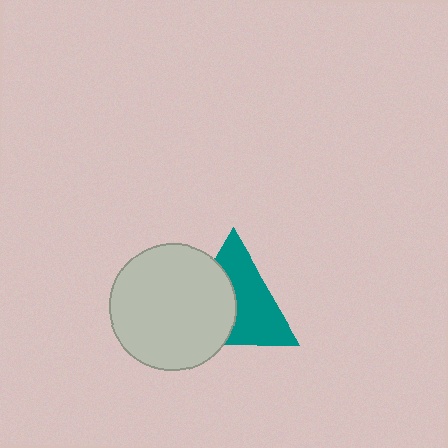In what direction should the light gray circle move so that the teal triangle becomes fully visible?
The light gray circle should move left. That is the shortest direction to clear the overlap and leave the teal triangle fully visible.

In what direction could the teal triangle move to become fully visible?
The teal triangle could move right. That would shift it out from behind the light gray circle entirely.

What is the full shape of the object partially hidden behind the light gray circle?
The partially hidden object is a teal triangle.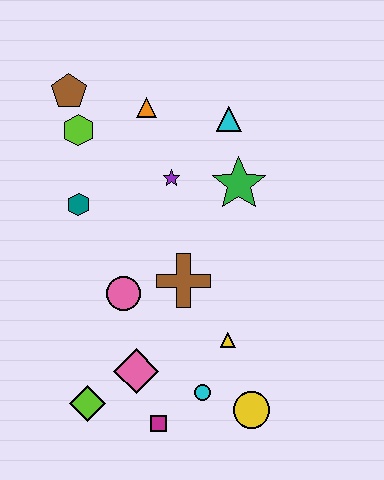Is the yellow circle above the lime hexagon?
No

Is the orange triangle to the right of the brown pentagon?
Yes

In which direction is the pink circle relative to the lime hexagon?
The pink circle is below the lime hexagon.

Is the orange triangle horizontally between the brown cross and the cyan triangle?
No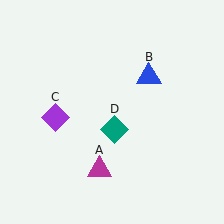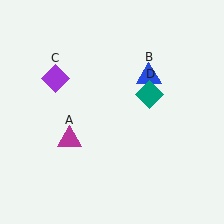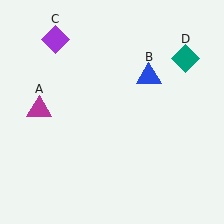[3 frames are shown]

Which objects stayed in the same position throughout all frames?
Blue triangle (object B) remained stationary.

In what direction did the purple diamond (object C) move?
The purple diamond (object C) moved up.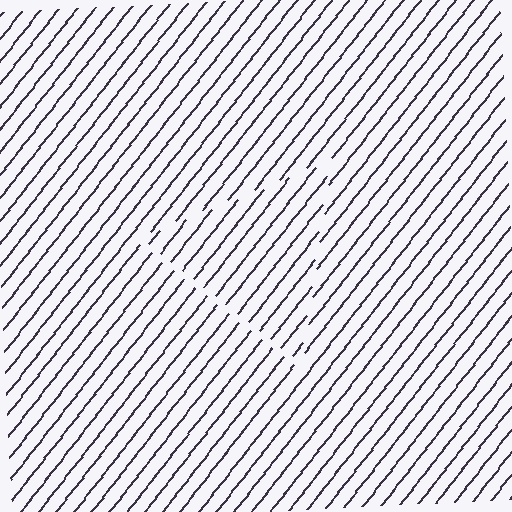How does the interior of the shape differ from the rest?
The interior of the shape contains the same grating, shifted by half a period — the contour is defined by the phase discontinuity where line-ends from the inner and outer gratings abut.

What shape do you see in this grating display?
An illusory triangle. The interior of the shape contains the same grating, shifted by half a period — the contour is defined by the phase discontinuity where line-ends from the inner and outer gratings abut.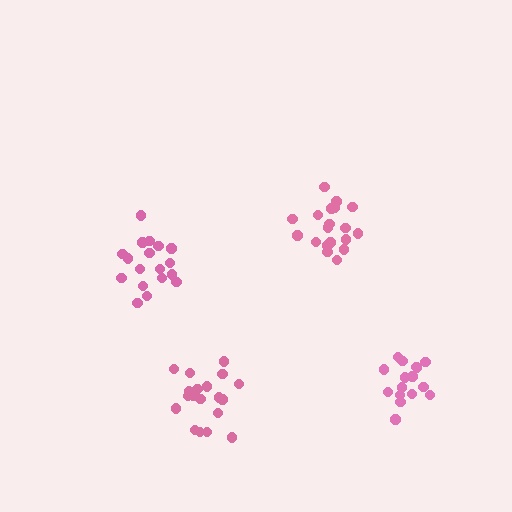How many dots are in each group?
Group 1: 20 dots, Group 2: 18 dots, Group 3: 20 dots, Group 4: 17 dots (75 total).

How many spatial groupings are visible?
There are 4 spatial groupings.